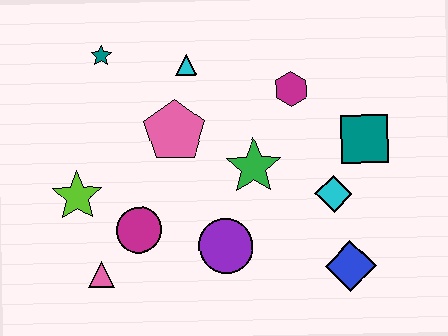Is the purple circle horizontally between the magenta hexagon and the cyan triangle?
Yes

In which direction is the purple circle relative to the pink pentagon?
The purple circle is below the pink pentagon.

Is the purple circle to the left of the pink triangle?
No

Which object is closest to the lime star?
The magenta circle is closest to the lime star.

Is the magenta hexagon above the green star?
Yes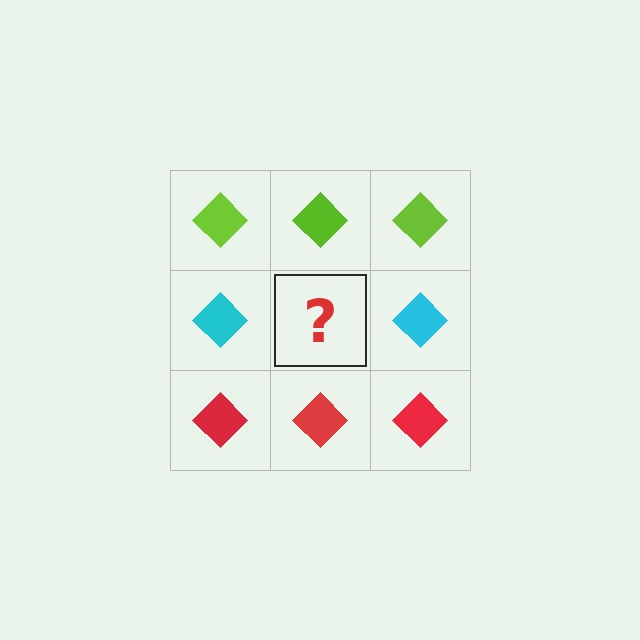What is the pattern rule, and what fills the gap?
The rule is that each row has a consistent color. The gap should be filled with a cyan diamond.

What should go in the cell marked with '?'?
The missing cell should contain a cyan diamond.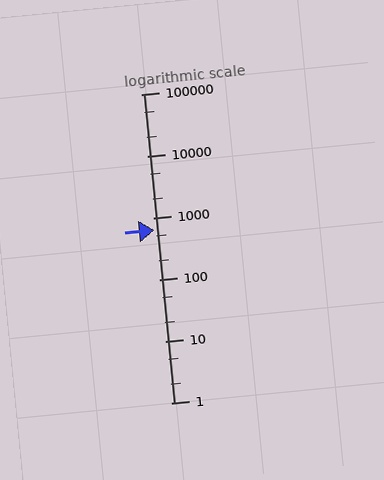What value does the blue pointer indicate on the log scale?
The pointer indicates approximately 620.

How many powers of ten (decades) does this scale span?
The scale spans 5 decades, from 1 to 100000.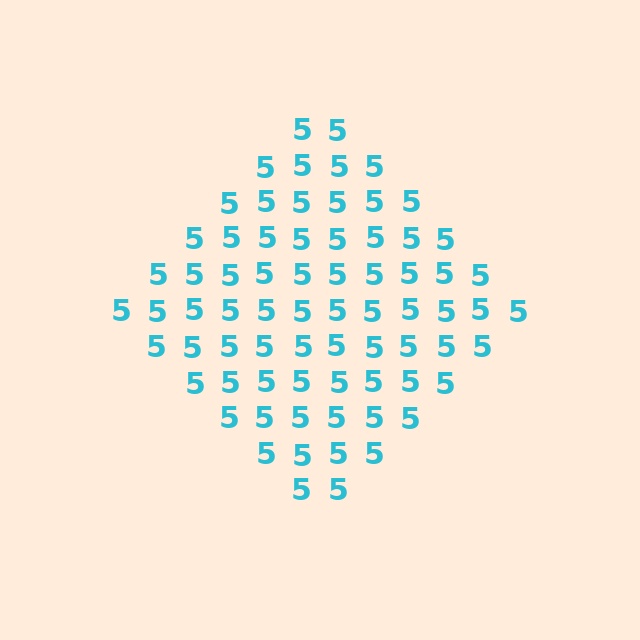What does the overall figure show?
The overall figure shows a diamond.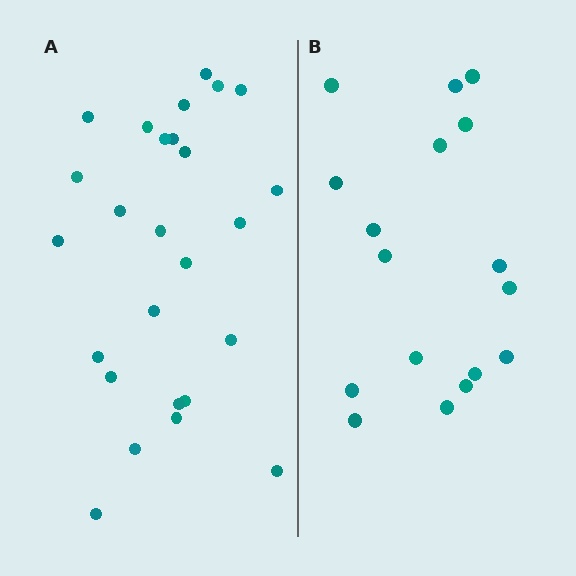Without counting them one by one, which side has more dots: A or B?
Region A (the left region) has more dots.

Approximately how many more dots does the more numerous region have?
Region A has roughly 8 or so more dots than region B.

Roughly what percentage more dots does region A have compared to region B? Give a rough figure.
About 55% more.